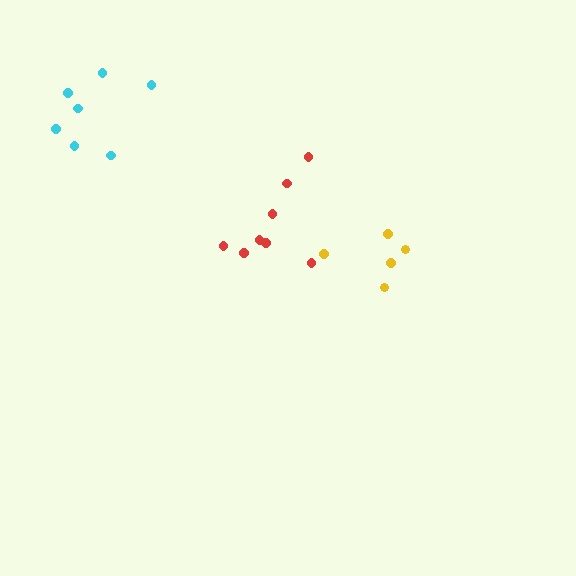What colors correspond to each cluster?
The clusters are colored: yellow, red, cyan.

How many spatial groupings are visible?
There are 3 spatial groupings.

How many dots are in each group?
Group 1: 5 dots, Group 2: 8 dots, Group 3: 7 dots (20 total).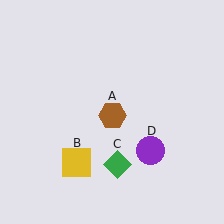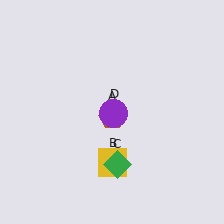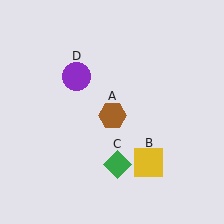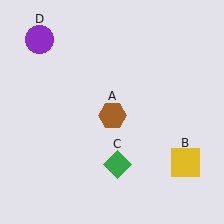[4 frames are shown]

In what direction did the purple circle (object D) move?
The purple circle (object D) moved up and to the left.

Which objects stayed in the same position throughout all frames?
Brown hexagon (object A) and green diamond (object C) remained stationary.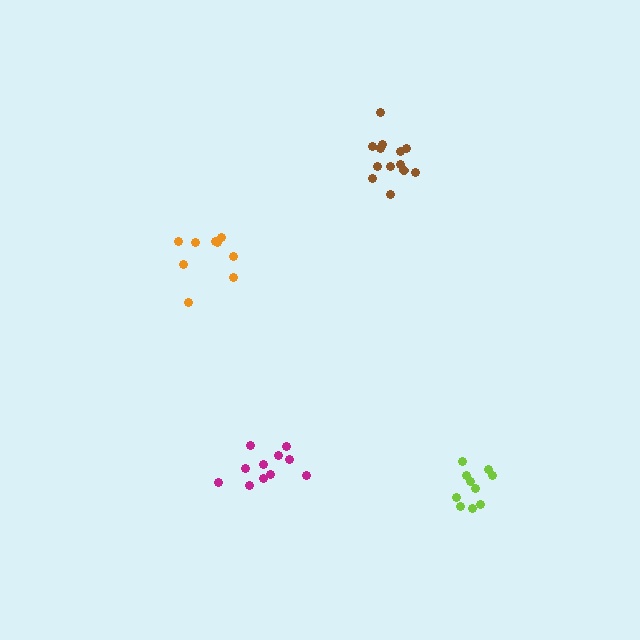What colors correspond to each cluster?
The clusters are colored: lime, brown, magenta, orange.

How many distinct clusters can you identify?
There are 4 distinct clusters.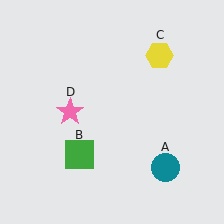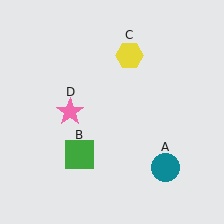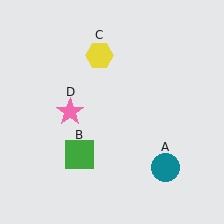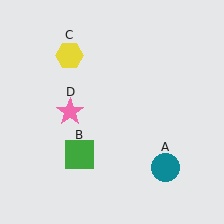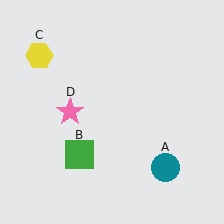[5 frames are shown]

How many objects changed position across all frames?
1 object changed position: yellow hexagon (object C).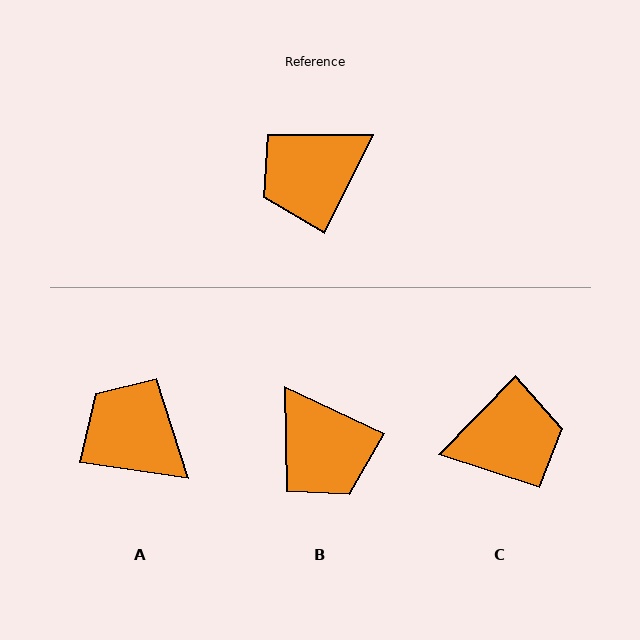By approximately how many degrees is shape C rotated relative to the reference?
Approximately 162 degrees counter-clockwise.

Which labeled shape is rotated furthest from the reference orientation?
C, about 162 degrees away.